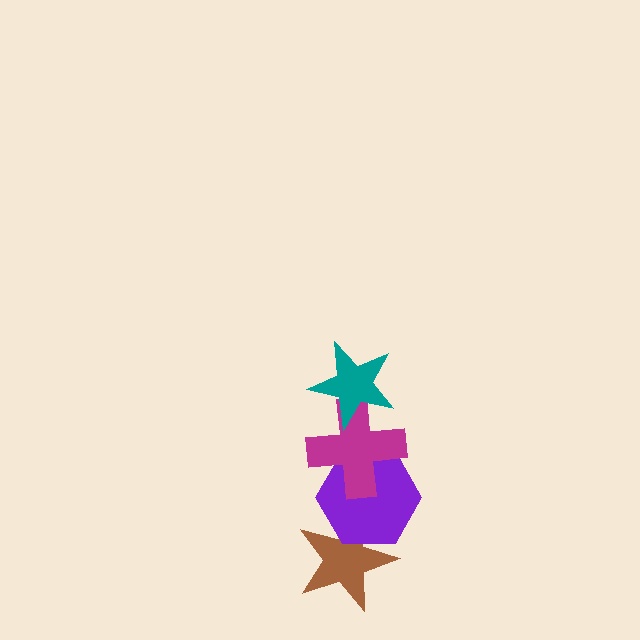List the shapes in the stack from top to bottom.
From top to bottom: the teal star, the magenta cross, the purple hexagon, the brown star.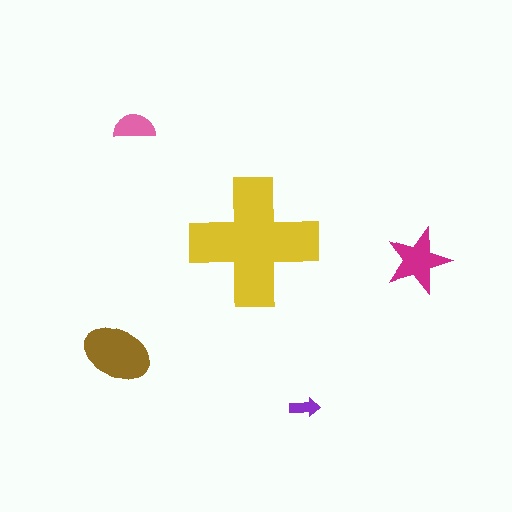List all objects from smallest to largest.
The purple arrow, the pink semicircle, the magenta star, the brown ellipse, the yellow cross.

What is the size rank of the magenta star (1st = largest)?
3rd.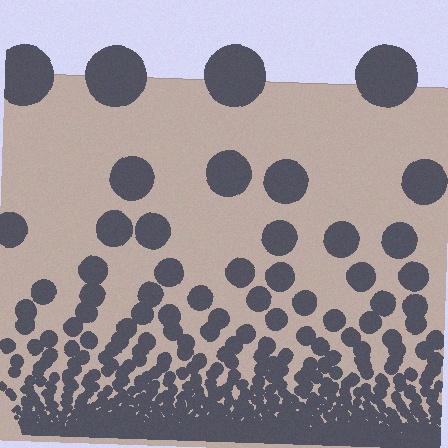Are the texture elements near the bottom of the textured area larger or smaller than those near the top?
Smaller. The gradient is inverted — elements near the bottom are smaller and denser.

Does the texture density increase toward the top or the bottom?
Density increases toward the bottom.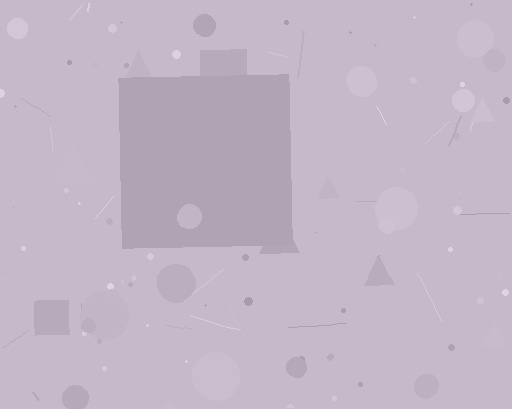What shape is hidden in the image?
A square is hidden in the image.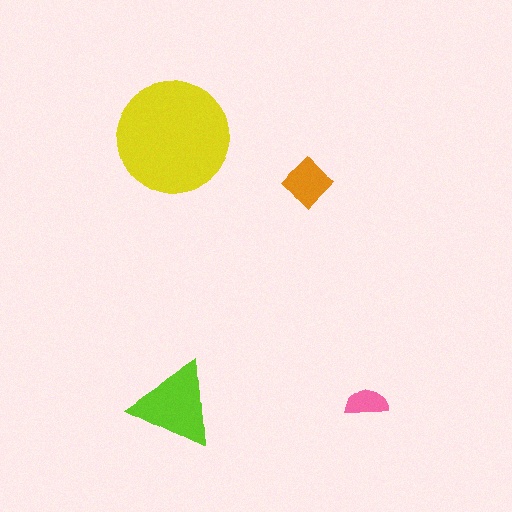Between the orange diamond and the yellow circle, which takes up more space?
The yellow circle.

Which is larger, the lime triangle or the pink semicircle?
The lime triangle.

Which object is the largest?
The yellow circle.